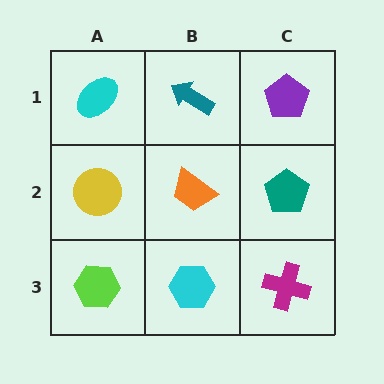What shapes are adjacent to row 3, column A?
A yellow circle (row 2, column A), a cyan hexagon (row 3, column B).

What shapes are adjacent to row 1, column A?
A yellow circle (row 2, column A), a teal arrow (row 1, column B).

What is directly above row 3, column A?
A yellow circle.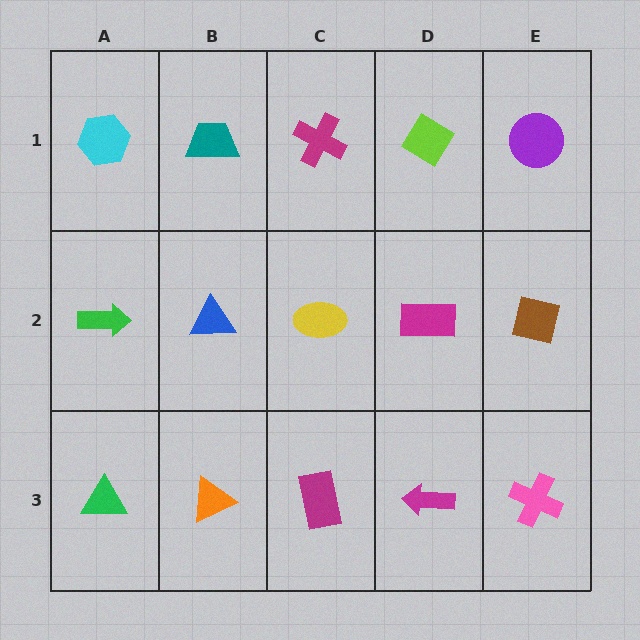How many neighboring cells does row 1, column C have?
3.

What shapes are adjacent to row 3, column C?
A yellow ellipse (row 2, column C), an orange triangle (row 3, column B), a magenta arrow (row 3, column D).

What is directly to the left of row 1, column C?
A teal trapezoid.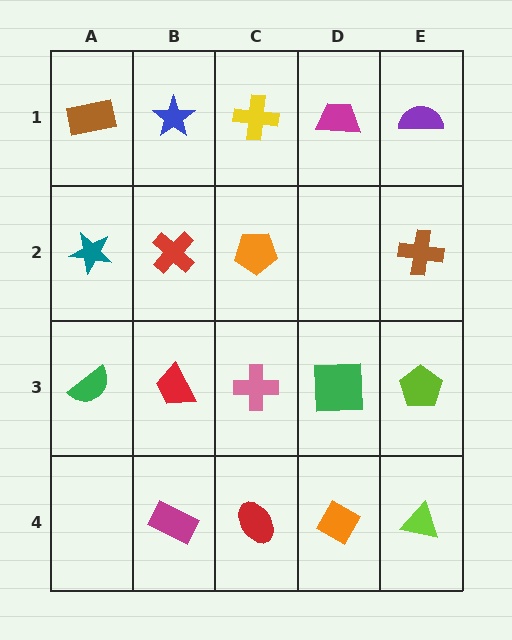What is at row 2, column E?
A brown cross.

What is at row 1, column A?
A brown rectangle.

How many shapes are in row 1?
5 shapes.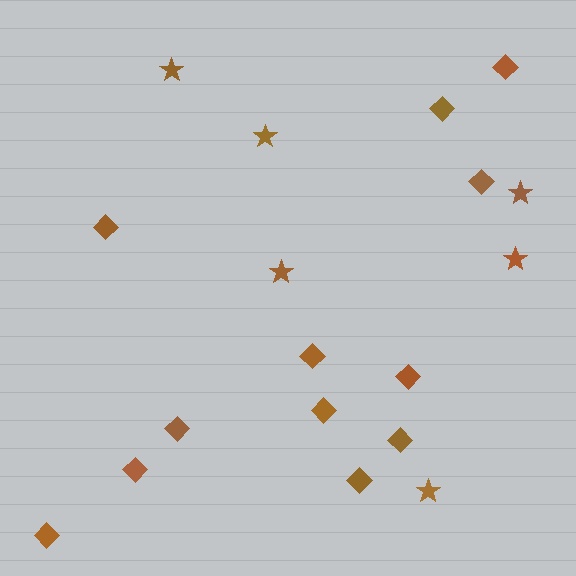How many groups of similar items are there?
There are 2 groups: one group of diamonds (12) and one group of stars (6).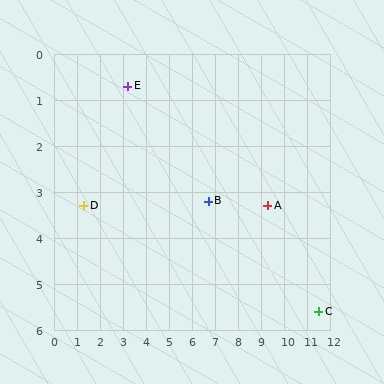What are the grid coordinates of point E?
Point E is at approximately (3.2, 0.7).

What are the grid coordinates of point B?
Point B is at approximately (6.7, 3.2).